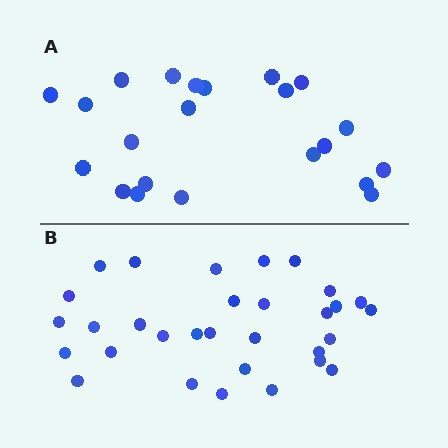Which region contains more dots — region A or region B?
Region B (the bottom region) has more dots.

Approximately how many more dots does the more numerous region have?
Region B has roughly 8 or so more dots than region A.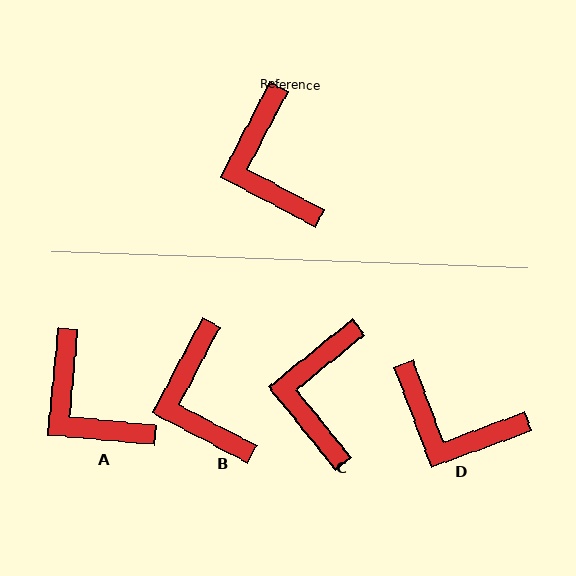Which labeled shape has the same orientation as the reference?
B.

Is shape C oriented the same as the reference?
No, it is off by about 23 degrees.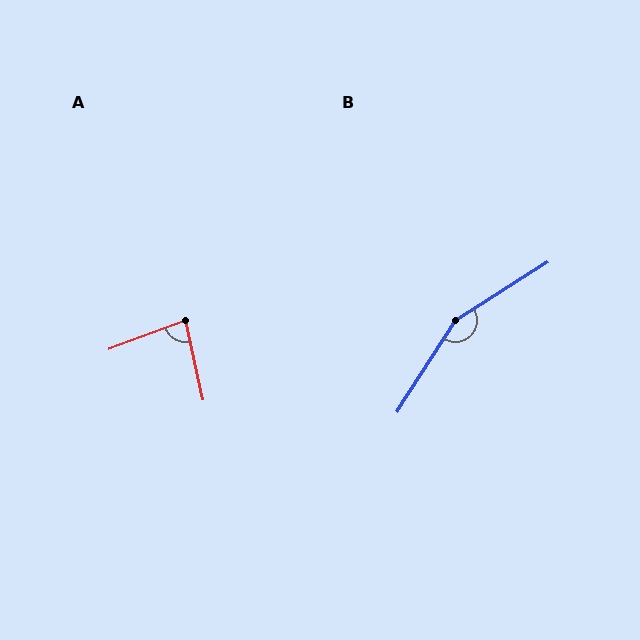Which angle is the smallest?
A, at approximately 82 degrees.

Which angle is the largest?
B, at approximately 155 degrees.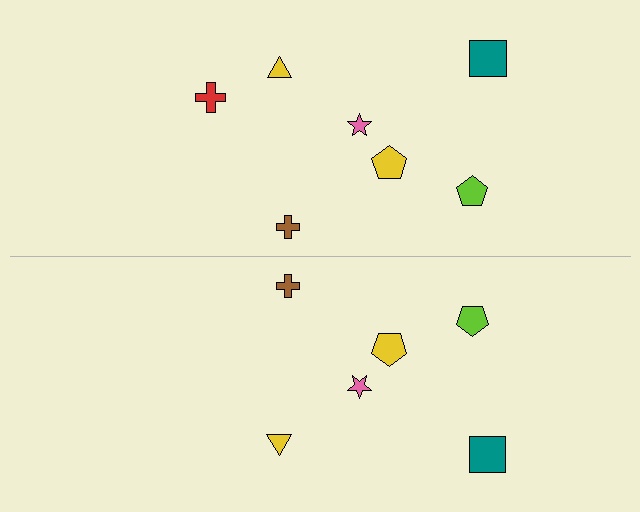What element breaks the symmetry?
A red cross is missing from the bottom side.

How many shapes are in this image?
There are 13 shapes in this image.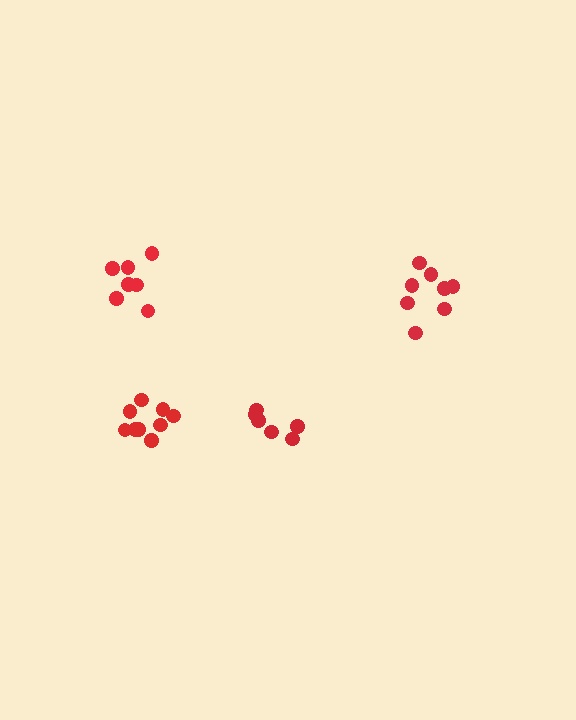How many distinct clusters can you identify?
There are 4 distinct clusters.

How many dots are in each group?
Group 1: 6 dots, Group 2: 7 dots, Group 3: 9 dots, Group 4: 8 dots (30 total).